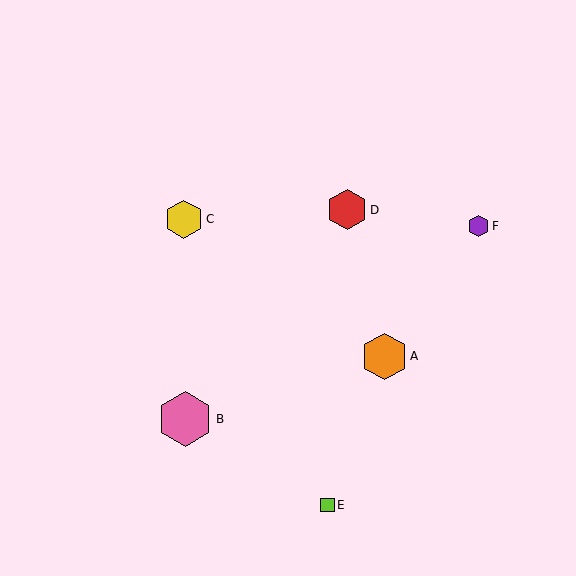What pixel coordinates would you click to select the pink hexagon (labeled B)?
Click at (185, 419) to select the pink hexagon B.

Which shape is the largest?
The pink hexagon (labeled B) is the largest.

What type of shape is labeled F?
Shape F is a purple hexagon.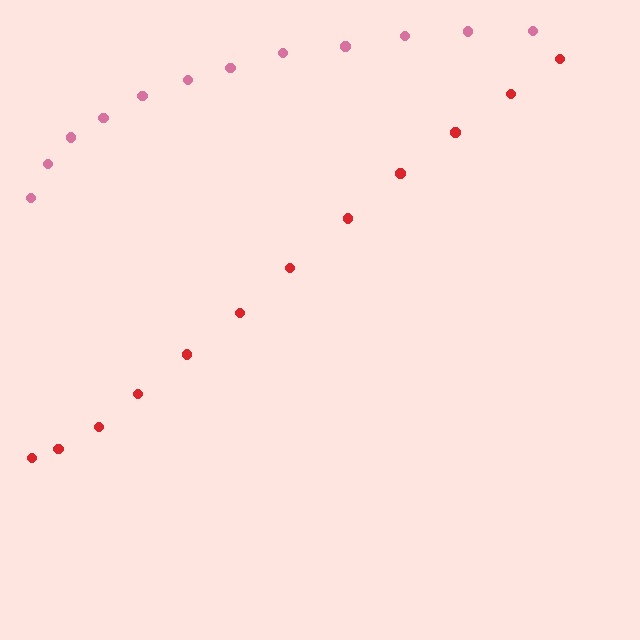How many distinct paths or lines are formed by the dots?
There are 2 distinct paths.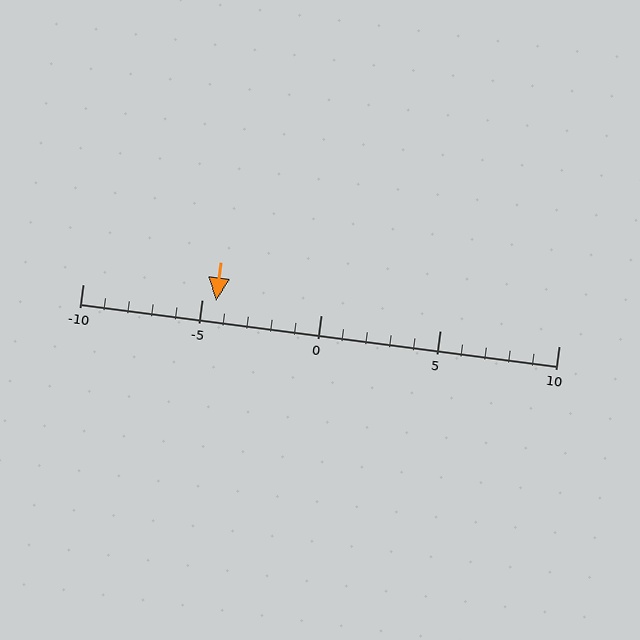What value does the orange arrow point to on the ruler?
The orange arrow points to approximately -4.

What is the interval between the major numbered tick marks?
The major tick marks are spaced 5 units apart.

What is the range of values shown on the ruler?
The ruler shows values from -10 to 10.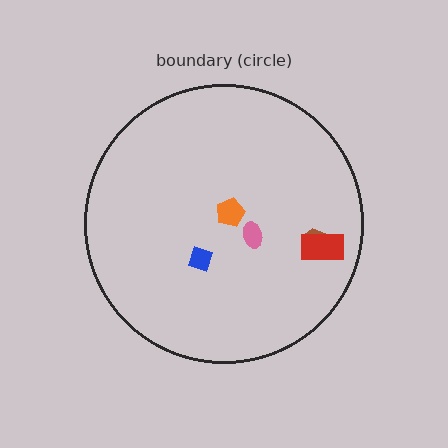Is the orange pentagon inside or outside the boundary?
Inside.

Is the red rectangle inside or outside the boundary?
Inside.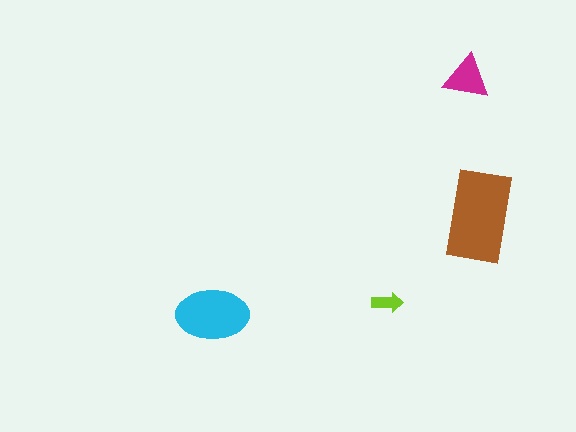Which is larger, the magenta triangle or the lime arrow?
The magenta triangle.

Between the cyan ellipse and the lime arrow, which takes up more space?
The cyan ellipse.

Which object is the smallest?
The lime arrow.